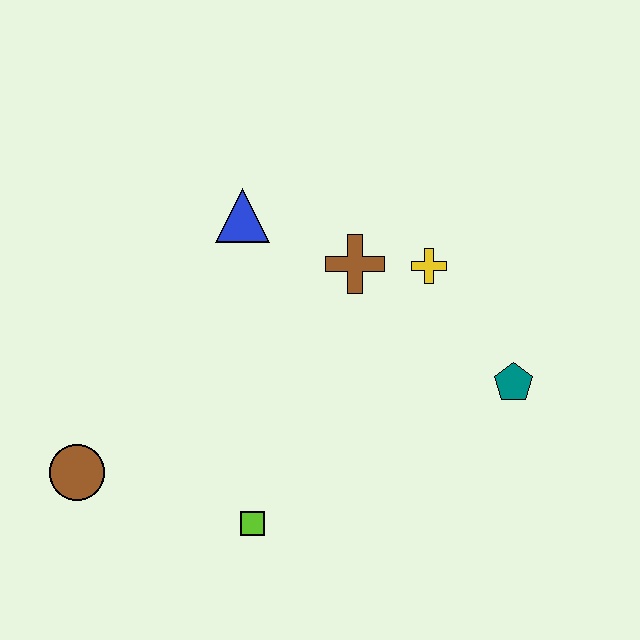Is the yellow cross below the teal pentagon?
No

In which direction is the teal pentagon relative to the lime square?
The teal pentagon is to the right of the lime square.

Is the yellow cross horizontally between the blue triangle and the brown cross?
No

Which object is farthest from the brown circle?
The teal pentagon is farthest from the brown circle.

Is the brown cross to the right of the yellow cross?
No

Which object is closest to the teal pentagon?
The yellow cross is closest to the teal pentagon.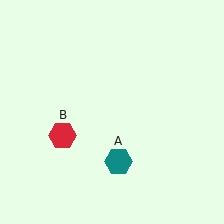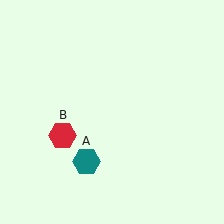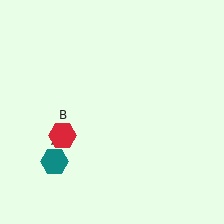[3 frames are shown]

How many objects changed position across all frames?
1 object changed position: teal hexagon (object A).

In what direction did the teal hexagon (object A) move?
The teal hexagon (object A) moved left.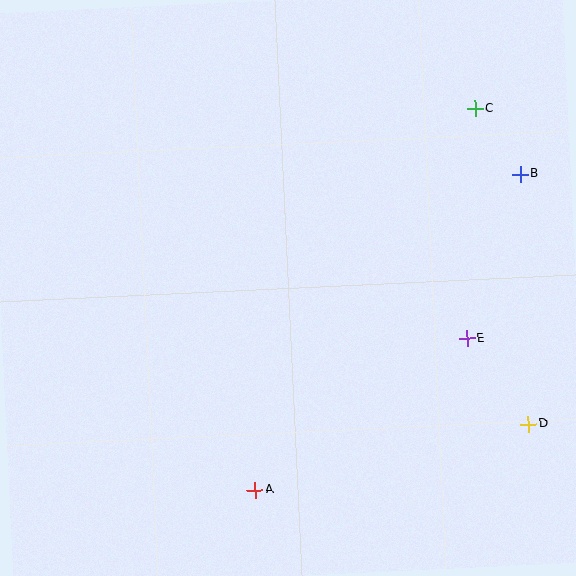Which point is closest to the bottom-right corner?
Point D is closest to the bottom-right corner.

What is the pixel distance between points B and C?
The distance between B and C is 79 pixels.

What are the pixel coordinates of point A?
Point A is at (255, 490).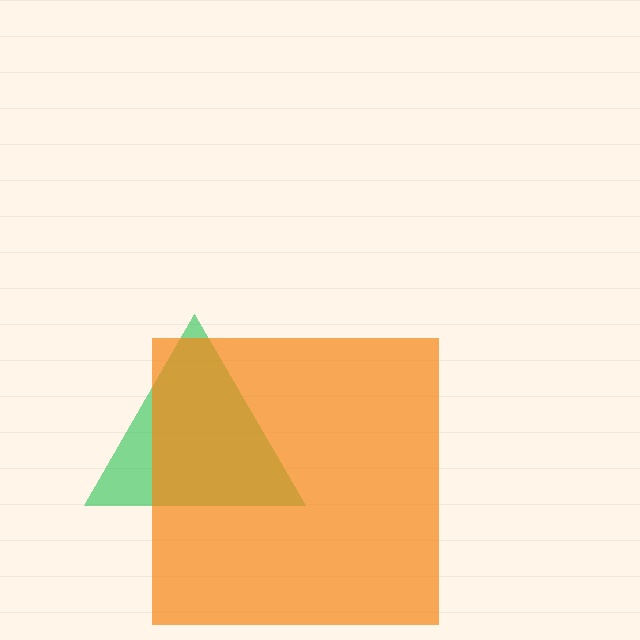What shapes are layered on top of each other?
The layered shapes are: a green triangle, an orange square.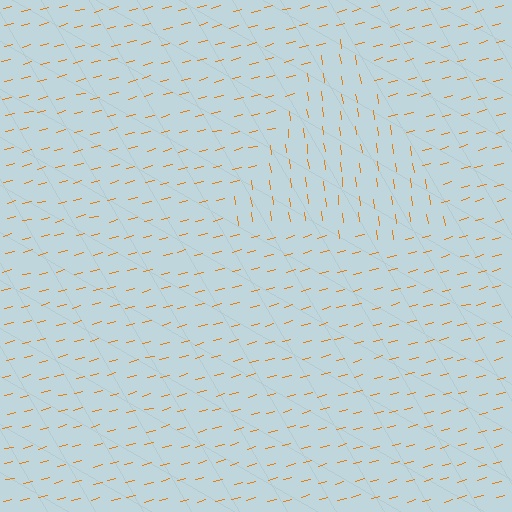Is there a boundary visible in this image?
Yes, there is a texture boundary formed by a change in line orientation.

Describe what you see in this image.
The image is filled with small orange line segments. A triangle region in the image has lines oriented differently from the surrounding lines, creating a visible texture boundary.